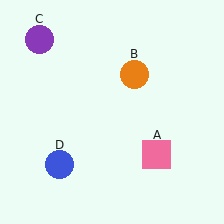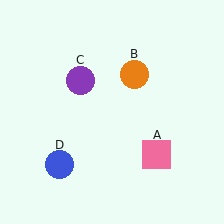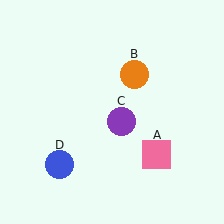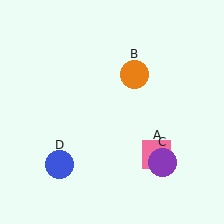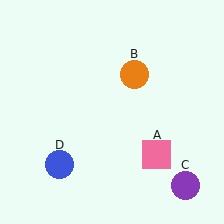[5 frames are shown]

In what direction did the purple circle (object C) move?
The purple circle (object C) moved down and to the right.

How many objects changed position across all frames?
1 object changed position: purple circle (object C).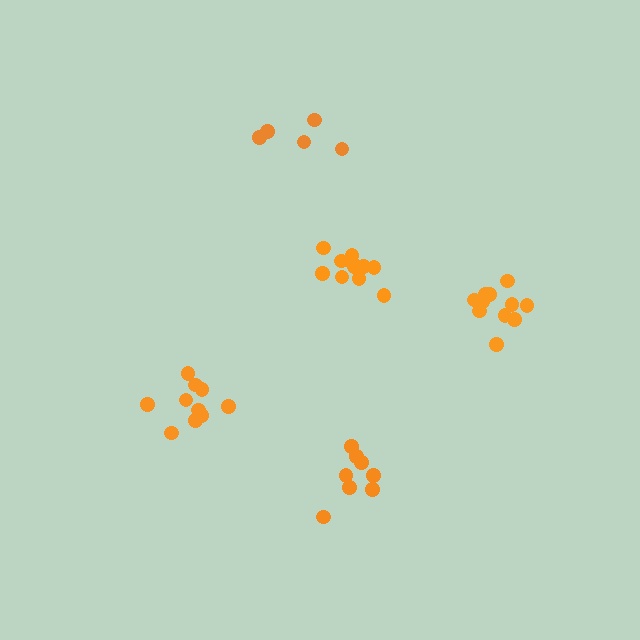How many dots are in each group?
Group 1: 10 dots, Group 2: 11 dots, Group 3: 11 dots, Group 4: 5 dots, Group 5: 8 dots (45 total).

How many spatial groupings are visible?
There are 5 spatial groupings.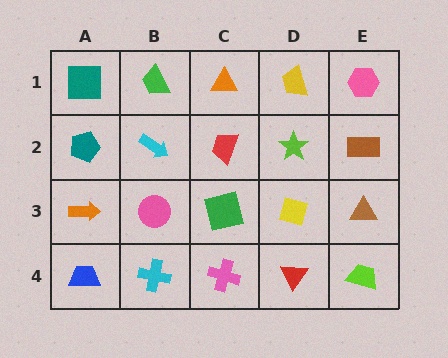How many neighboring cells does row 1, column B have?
3.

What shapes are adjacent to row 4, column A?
An orange arrow (row 3, column A), a cyan cross (row 4, column B).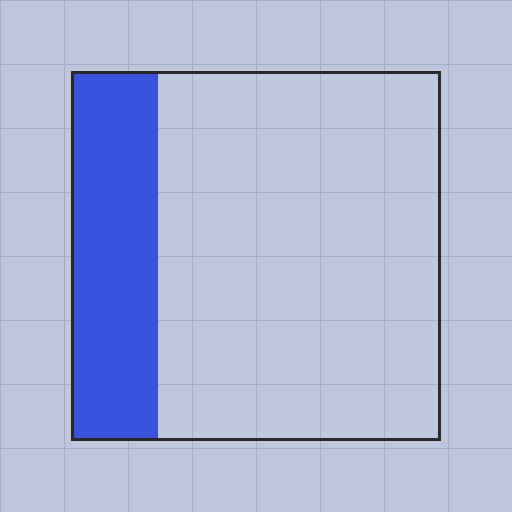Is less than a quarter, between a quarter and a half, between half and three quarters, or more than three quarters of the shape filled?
Less than a quarter.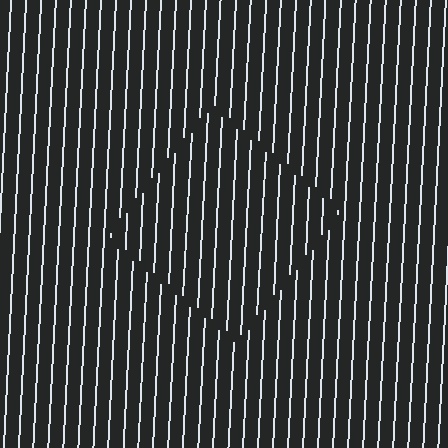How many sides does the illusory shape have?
4 sides — the line-ends trace a square.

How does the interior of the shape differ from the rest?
The interior of the shape contains the same grating, shifted by half a period — the contour is defined by the phase discontinuity where line-ends from the inner and outer gratings abut.